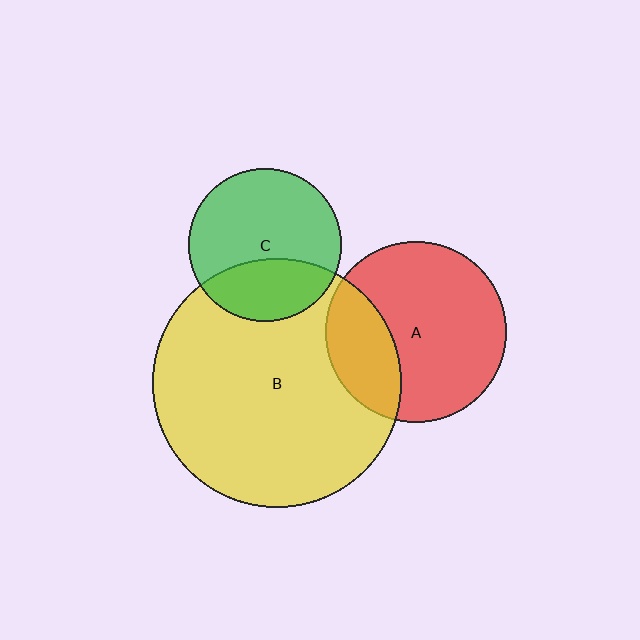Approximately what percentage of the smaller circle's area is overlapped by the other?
Approximately 35%.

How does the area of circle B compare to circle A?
Approximately 1.9 times.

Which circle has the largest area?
Circle B (yellow).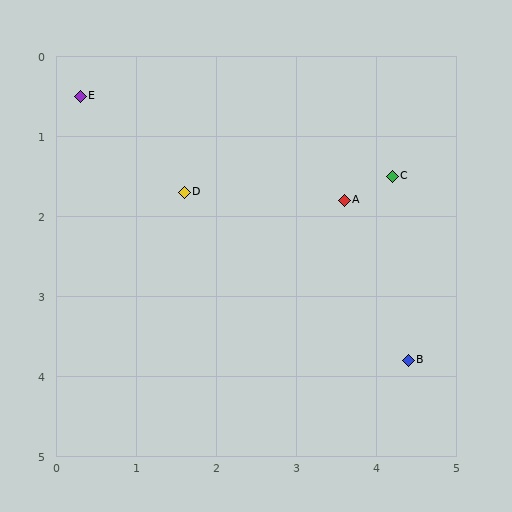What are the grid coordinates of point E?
Point E is at approximately (0.3, 0.5).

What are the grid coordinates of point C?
Point C is at approximately (4.2, 1.5).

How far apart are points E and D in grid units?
Points E and D are about 1.8 grid units apart.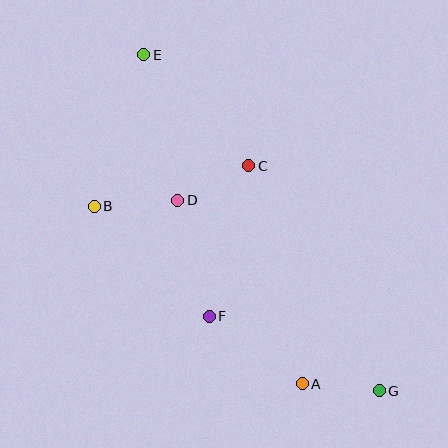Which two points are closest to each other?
Points A and G are closest to each other.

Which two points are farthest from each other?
Points E and G are farthest from each other.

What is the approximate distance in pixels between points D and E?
The distance between D and E is approximately 149 pixels.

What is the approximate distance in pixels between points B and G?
The distance between B and G is approximately 339 pixels.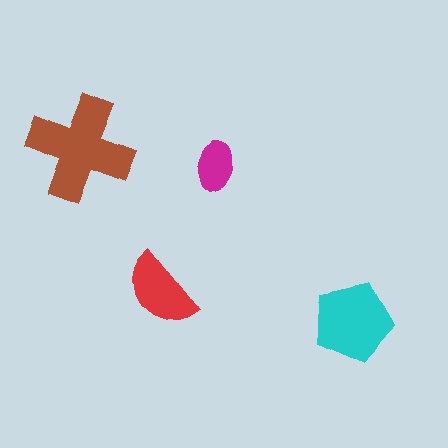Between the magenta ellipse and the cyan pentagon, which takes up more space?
The cyan pentagon.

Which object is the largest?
The brown cross.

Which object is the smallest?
The magenta ellipse.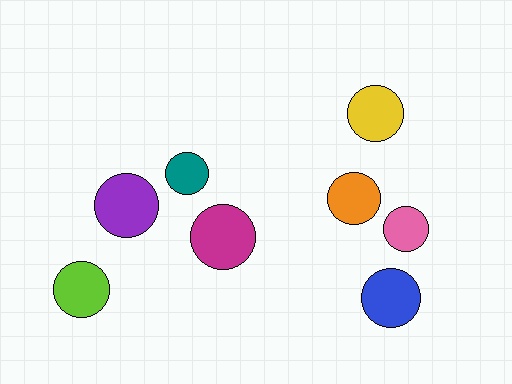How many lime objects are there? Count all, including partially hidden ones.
There is 1 lime object.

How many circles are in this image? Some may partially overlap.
There are 8 circles.